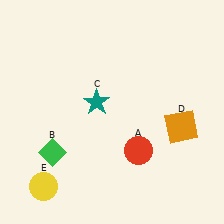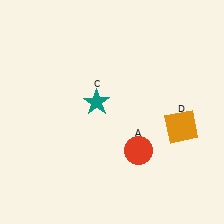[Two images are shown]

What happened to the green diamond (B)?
The green diamond (B) was removed in Image 2. It was in the bottom-left area of Image 1.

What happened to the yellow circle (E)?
The yellow circle (E) was removed in Image 2. It was in the bottom-left area of Image 1.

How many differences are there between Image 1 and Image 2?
There are 2 differences between the two images.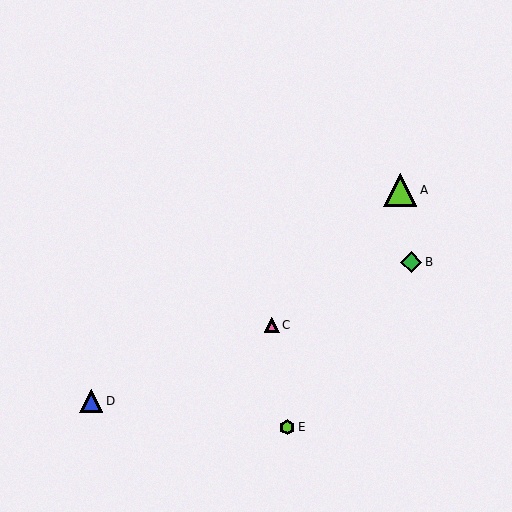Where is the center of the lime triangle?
The center of the lime triangle is at (400, 190).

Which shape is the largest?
The lime triangle (labeled A) is the largest.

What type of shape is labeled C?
Shape C is a pink triangle.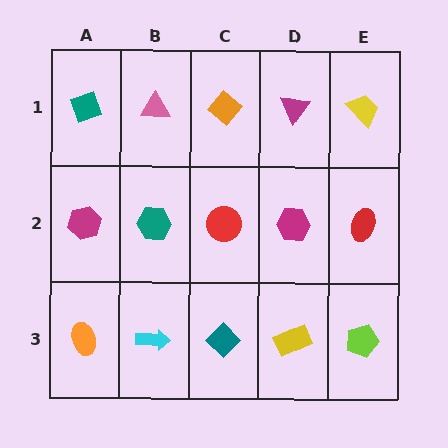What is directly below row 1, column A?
A magenta hexagon.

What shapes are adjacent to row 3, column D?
A magenta hexagon (row 2, column D), a teal diamond (row 3, column C), a lime pentagon (row 3, column E).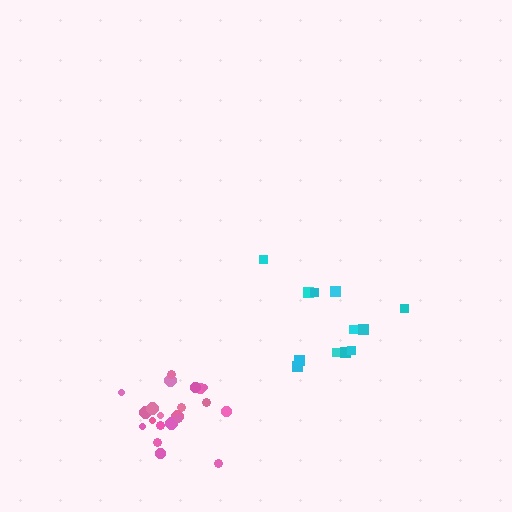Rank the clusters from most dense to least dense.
pink, cyan.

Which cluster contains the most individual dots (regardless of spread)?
Pink (21).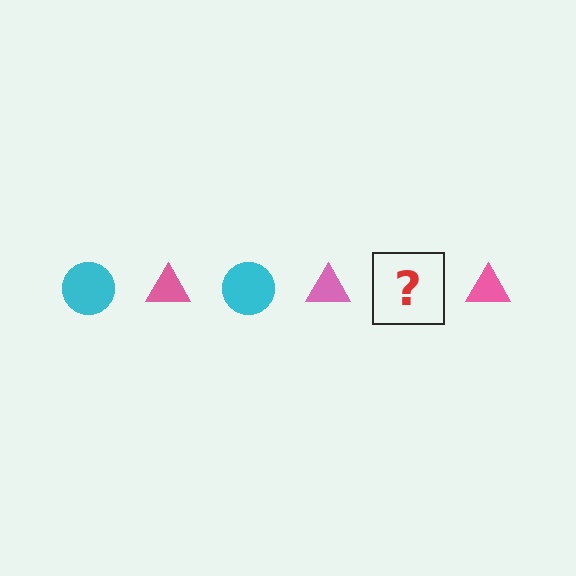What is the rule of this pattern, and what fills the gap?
The rule is that the pattern alternates between cyan circle and pink triangle. The gap should be filled with a cyan circle.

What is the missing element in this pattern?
The missing element is a cyan circle.